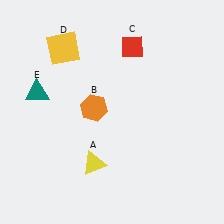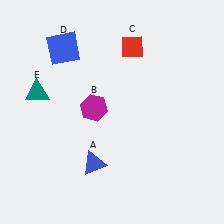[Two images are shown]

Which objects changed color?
A changed from yellow to blue. B changed from orange to magenta. D changed from yellow to blue.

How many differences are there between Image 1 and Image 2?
There are 3 differences between the two images.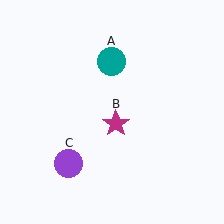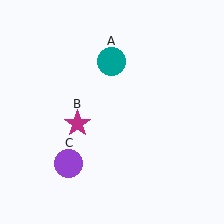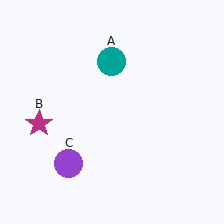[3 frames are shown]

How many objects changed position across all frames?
1 object changed position: magenta star (object B).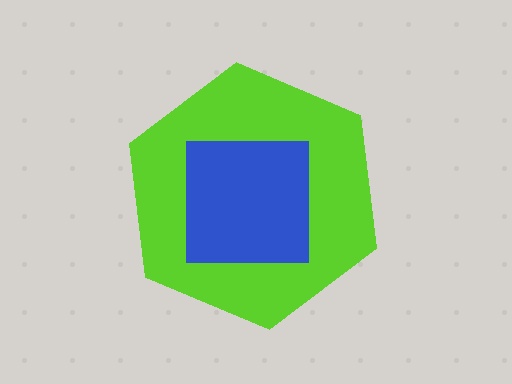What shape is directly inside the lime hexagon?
The blue square.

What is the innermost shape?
The blue square.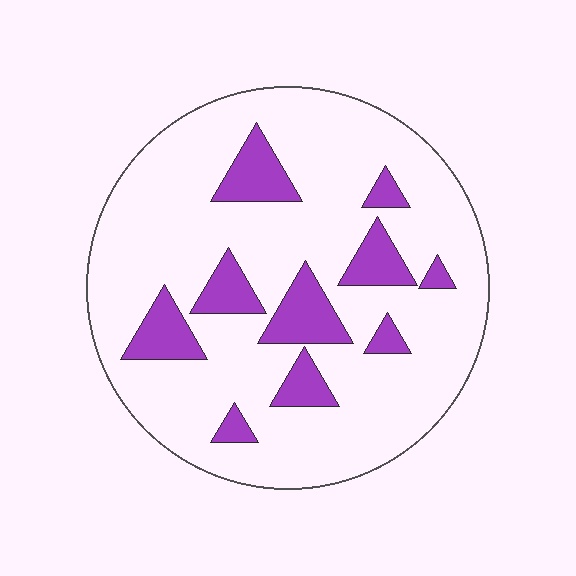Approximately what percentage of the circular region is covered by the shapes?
Approximately 20%.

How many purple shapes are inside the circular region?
10.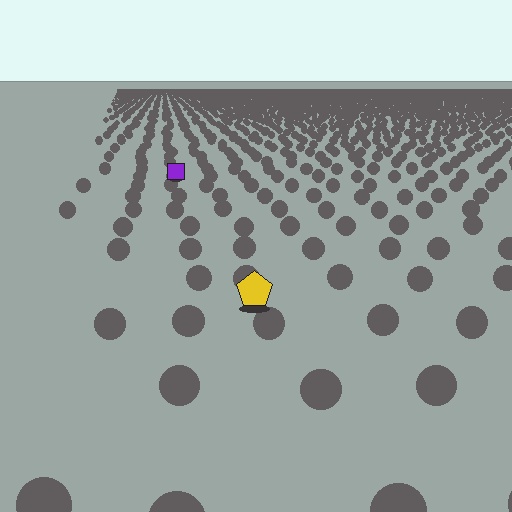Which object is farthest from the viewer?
The purple square is farthest from the viewer. It appears smaller and the ground texture around it is denser.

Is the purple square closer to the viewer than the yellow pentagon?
No. The yellow pentagon is closer — you can tell from the texture gradient: the ground texture is coarser near it.